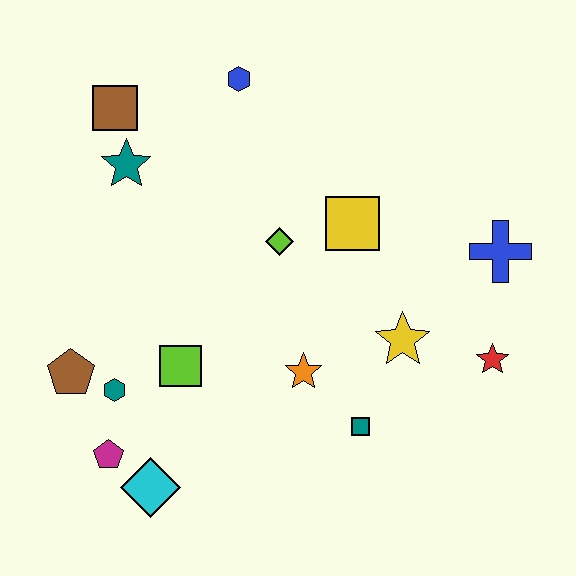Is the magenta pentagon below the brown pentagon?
Yes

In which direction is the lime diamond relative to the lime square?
The lime diamond is above the lime square.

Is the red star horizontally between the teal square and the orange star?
No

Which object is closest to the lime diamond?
The yellow square is closest to the lime diamond.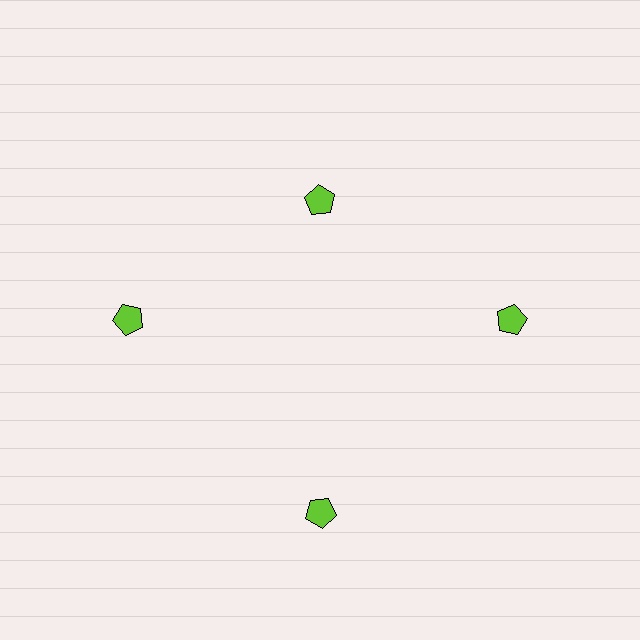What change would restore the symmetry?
The symmetry would be restored by moving it outward, back onto the ring so that all 4 pentagons sit at equal angles and equal distance from the center.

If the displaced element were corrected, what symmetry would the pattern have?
It would have 4-fold rotational symmetry — the pattern would map onto itself every 90 degrees.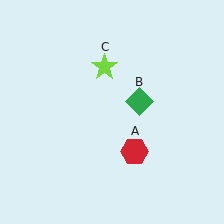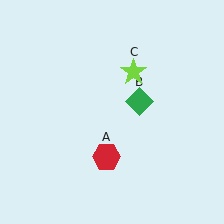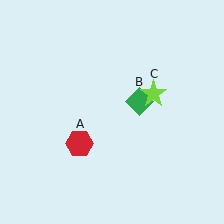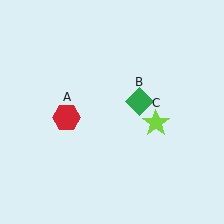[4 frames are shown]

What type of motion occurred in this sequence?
The red hexagon (object A), lime star (object C) rotated clockwise around the center of the scene.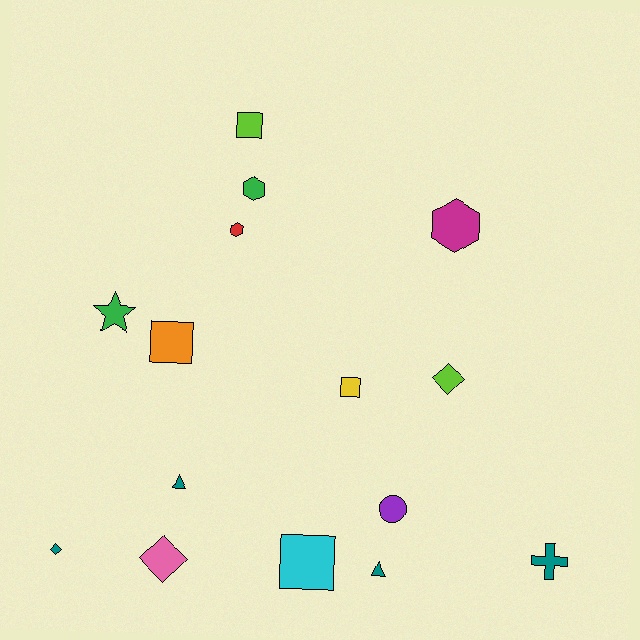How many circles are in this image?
There is 1 circle.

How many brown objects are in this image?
There are no brown objects.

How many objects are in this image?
There are 15 objects.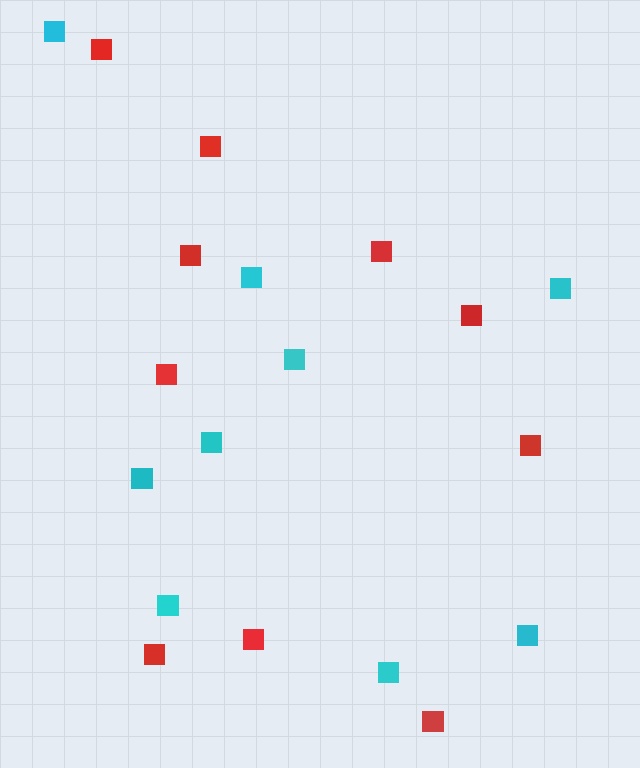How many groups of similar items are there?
There are 2 groups: one group of red squares (10) and one group of cyan squares (9).